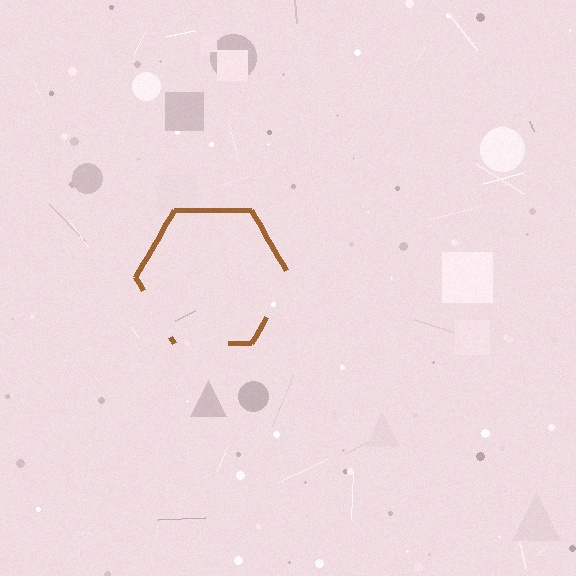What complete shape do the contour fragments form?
The contour fragments form a hexagon.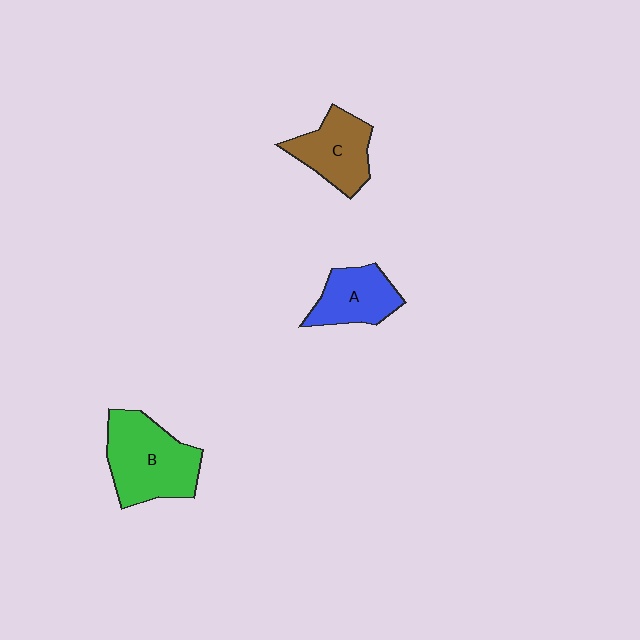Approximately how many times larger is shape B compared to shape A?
Approximately 1.6 times.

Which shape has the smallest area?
Shape A (blue).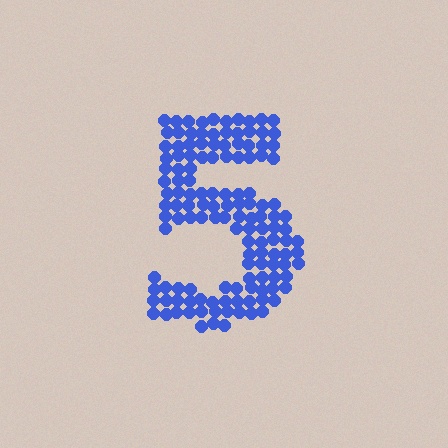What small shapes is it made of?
It is made of small circles.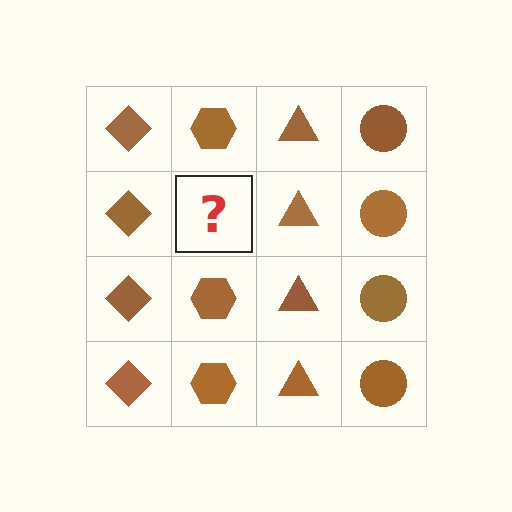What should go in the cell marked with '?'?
The missing cell should contain a brown hexagon.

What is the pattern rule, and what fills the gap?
The rule is that each column has a consistent shape. The gap should be filled with a brown hexagon.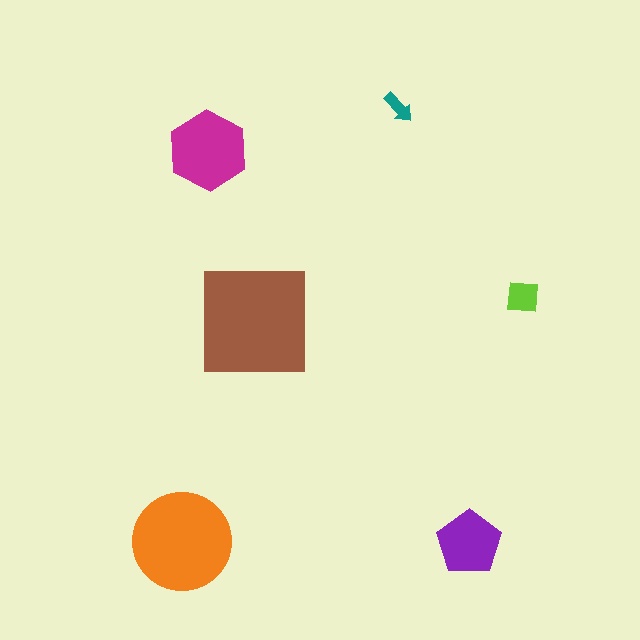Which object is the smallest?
The teal arrow.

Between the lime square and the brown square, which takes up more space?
The brown square.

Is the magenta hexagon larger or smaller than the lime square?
Larger.